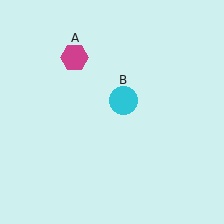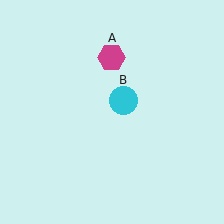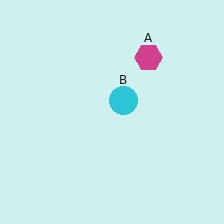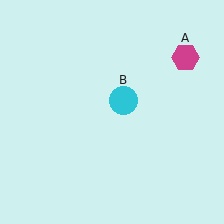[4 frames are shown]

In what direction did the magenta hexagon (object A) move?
The magenta hexagon (object A) moved right.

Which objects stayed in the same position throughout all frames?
Cyan circle (object B) remained stationary.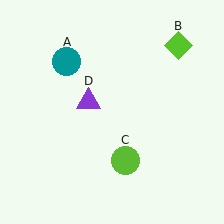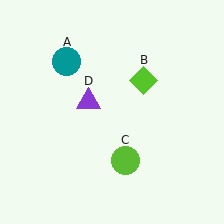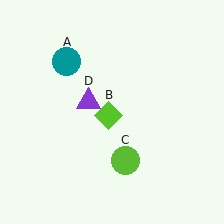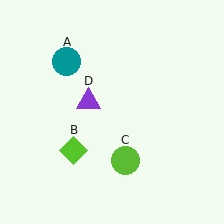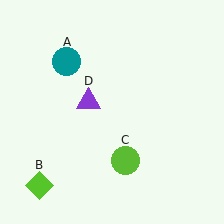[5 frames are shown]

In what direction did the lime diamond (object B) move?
The lime diamond (object B) moved down and to the left.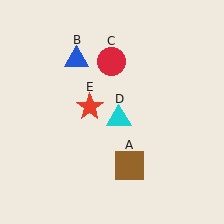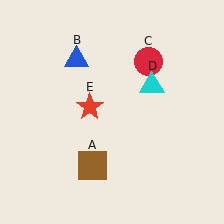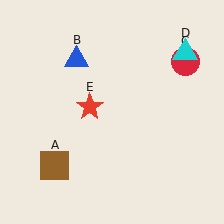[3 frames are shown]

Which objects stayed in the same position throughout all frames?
Blue triangle (object B) and red star (object E) remained stationary.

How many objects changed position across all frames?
3 objects changed position: brown square (object A), red circle (object C), cyan triangle (object D).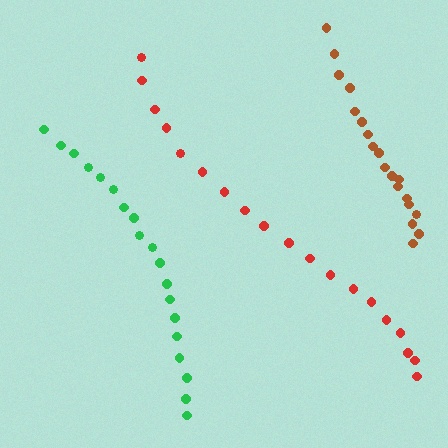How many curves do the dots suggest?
There are 3 distinct paths.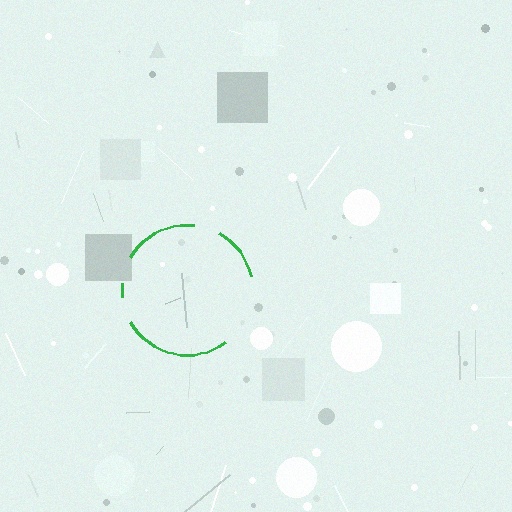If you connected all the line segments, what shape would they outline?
They would outline a circle.